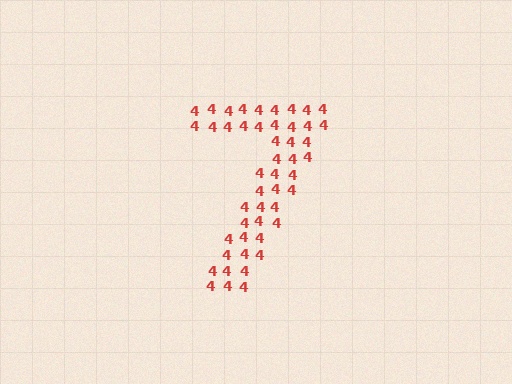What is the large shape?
The large shape is the digit 7.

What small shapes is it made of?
It is made of small digit 4's.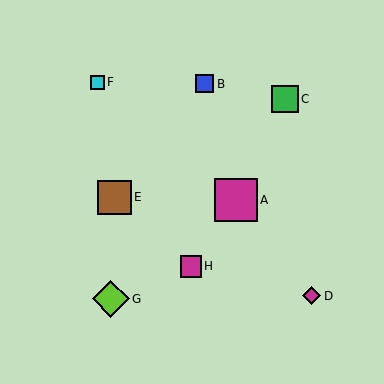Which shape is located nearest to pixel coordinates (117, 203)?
The brown square (labeled E) at (114, 197) is nearest to that location.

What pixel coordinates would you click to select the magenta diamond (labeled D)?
Click at (311, 296) to select the magenta diamond D.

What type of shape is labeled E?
Shape E is a brown square.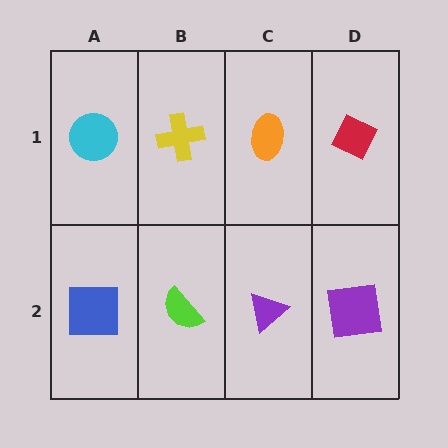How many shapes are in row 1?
4 shapes.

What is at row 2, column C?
A purple triangle.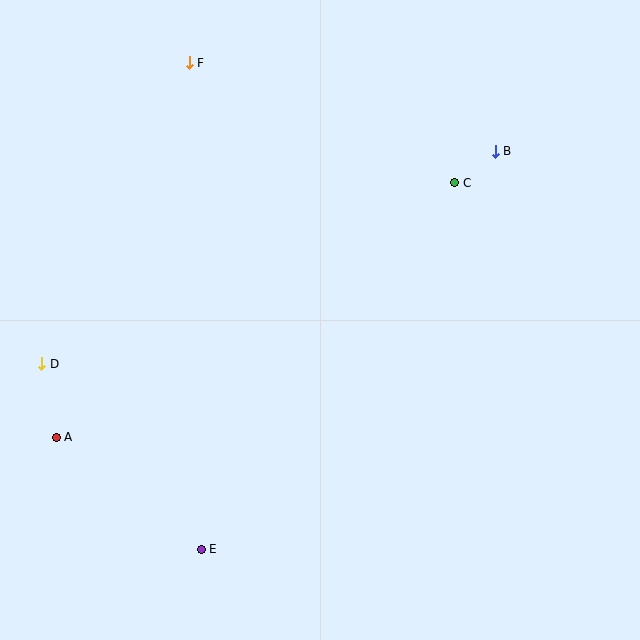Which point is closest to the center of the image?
Point C at (455, 183) is closest to the center.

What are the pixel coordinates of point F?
Point F is at (189, 63).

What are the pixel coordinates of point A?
Point A is at (56, 437).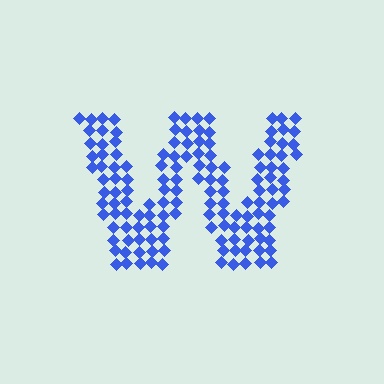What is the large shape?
The large shape is the letter W.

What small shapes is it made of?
It is made of small diamonds.